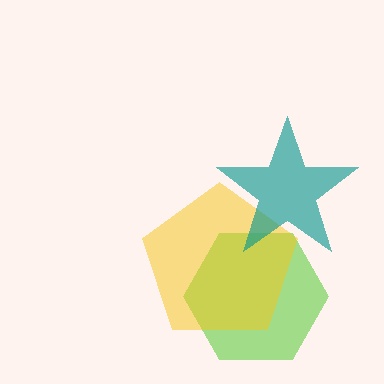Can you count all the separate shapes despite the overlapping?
Yes, there are 3 separate shapes.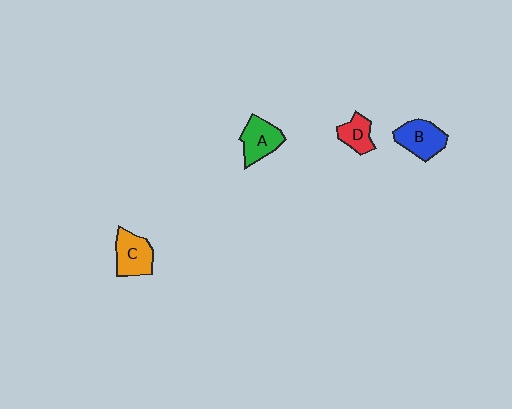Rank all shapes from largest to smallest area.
From largest to smallest: B (blue), C (orange), A (green), D (red).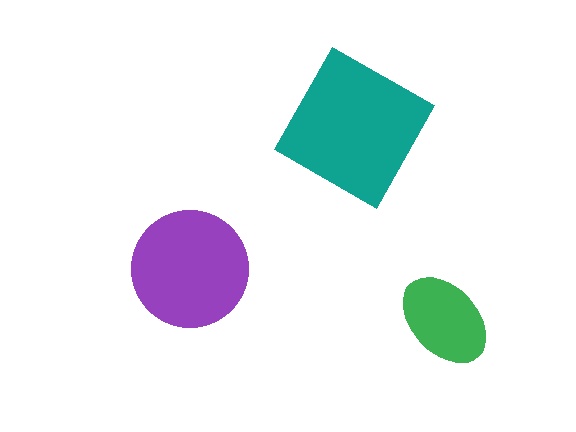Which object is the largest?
The teal square.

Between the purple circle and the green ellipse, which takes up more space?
The purple circle.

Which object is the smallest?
The green ellipse.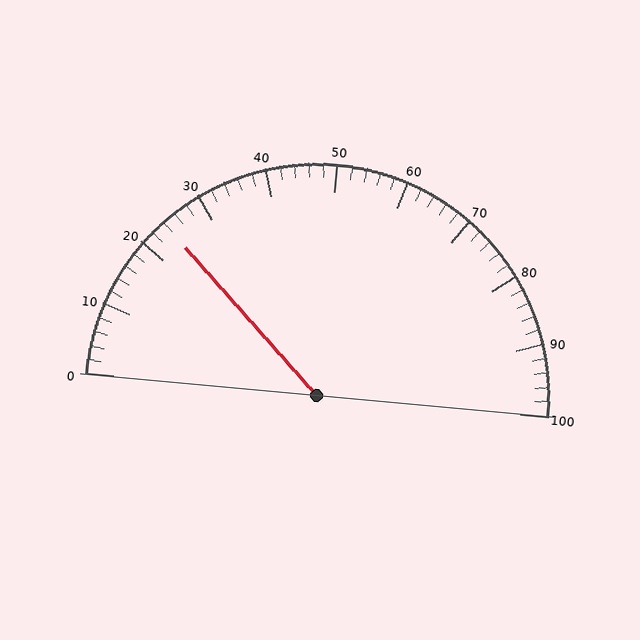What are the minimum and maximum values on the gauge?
The gauge ranges from 0 to 100.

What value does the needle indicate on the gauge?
The needle indicates approximately 24.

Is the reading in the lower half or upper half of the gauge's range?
The reading is in the lower half of the range (0 to 100).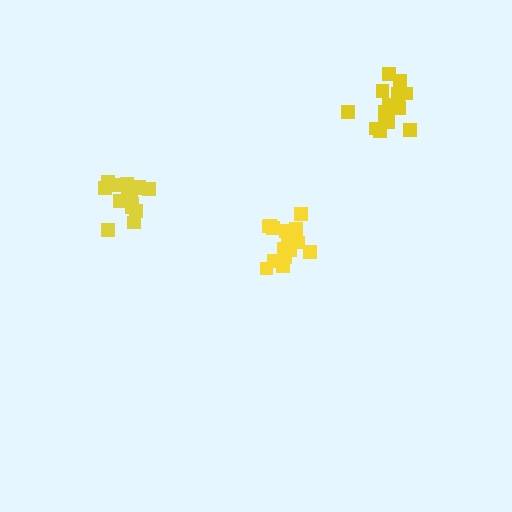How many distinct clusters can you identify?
There are 3 distinct clusters.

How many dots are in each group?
Group 1: 17 dots, Group 2: 16 dots, Group 3: 15 dots (48 total).